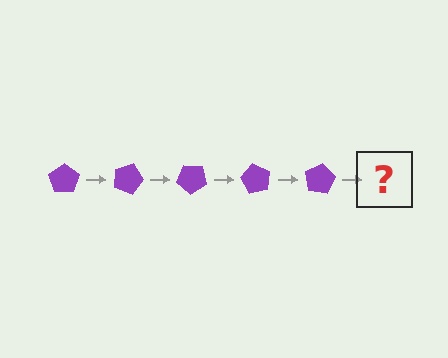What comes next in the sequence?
The next element should be a purple pentagon rotated 100 degrees.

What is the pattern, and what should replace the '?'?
The pattern is that the pentagon rotates 20 degrees each step. The '?' should be a purple pentagon rotated 100 degrees.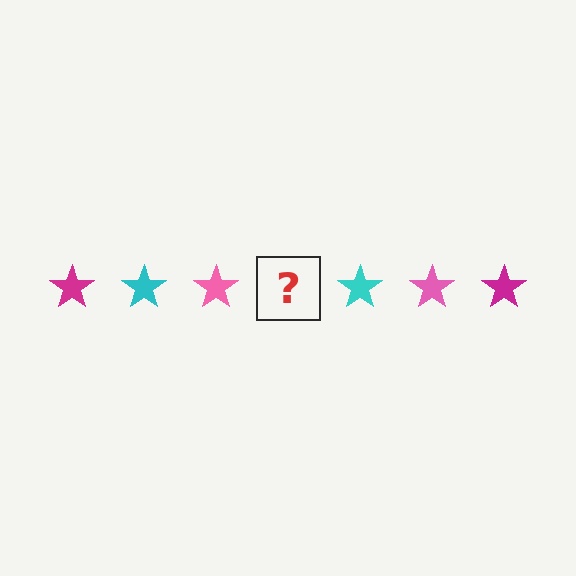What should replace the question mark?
The question mark should be replaced with a magenta star.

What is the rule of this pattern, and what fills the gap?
The rule is that the pattern cycles through magenta, cyan, pink stars. The gap should be filled with a magenta star.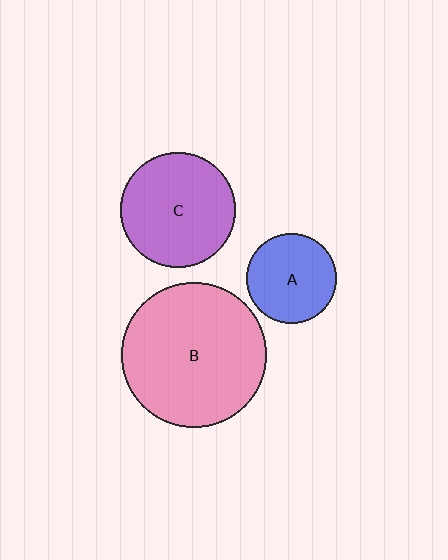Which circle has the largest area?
Circle B (pink).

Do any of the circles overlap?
No, none of the circles overlap.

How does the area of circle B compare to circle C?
Approximately 1.6 times.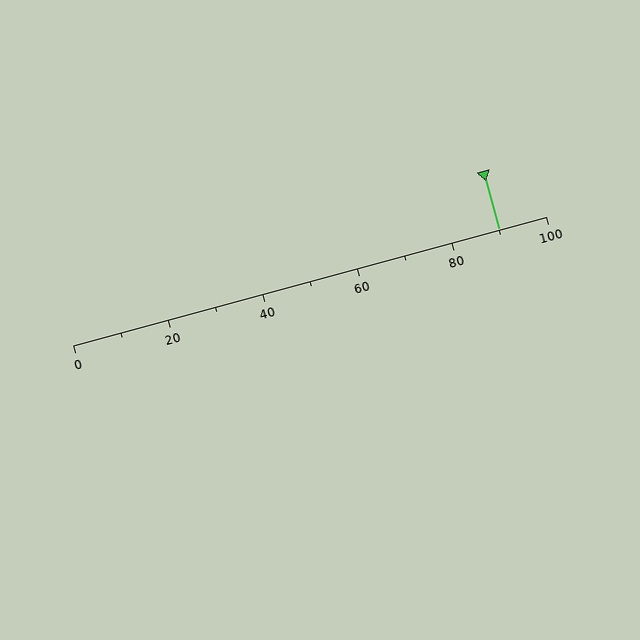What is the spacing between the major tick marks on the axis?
The major ticks are spaced 20 apart.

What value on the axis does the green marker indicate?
The marker indicates approximately 90.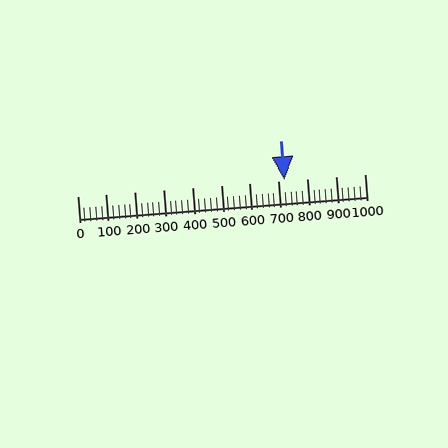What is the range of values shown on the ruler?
The ruler shows values from 0 to 1000.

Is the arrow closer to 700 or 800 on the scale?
The arrow is closer to 700.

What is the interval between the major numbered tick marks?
The major tick marks are spaced 100 units apart.